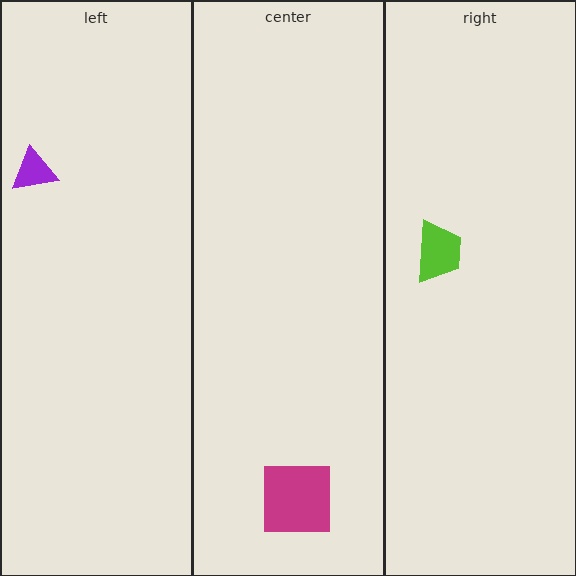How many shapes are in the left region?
1.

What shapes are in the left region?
The purple triangle.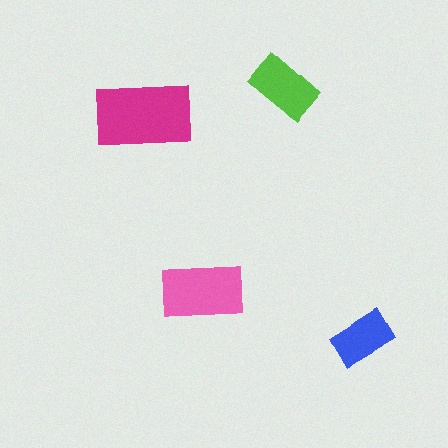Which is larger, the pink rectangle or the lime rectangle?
The pink one.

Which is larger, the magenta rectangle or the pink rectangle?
The magenta one.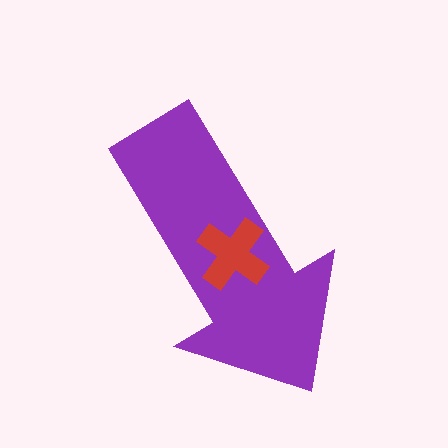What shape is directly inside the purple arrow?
The red cross.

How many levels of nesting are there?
2.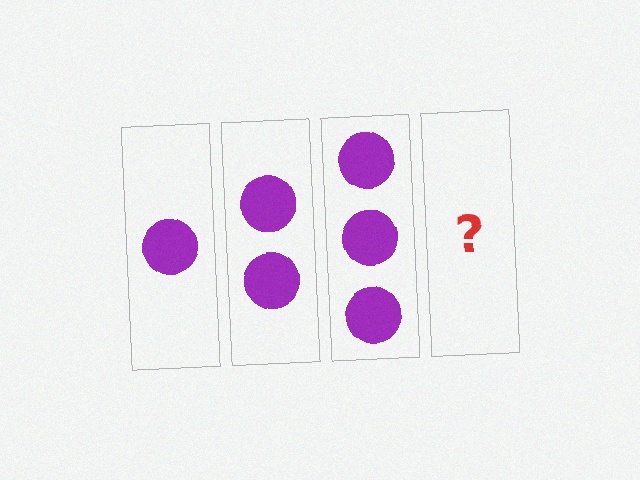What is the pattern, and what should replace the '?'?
The pattern is that each step adds one more circle. The '?' should be 4 circles.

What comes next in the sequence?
The next element should be 4 circles.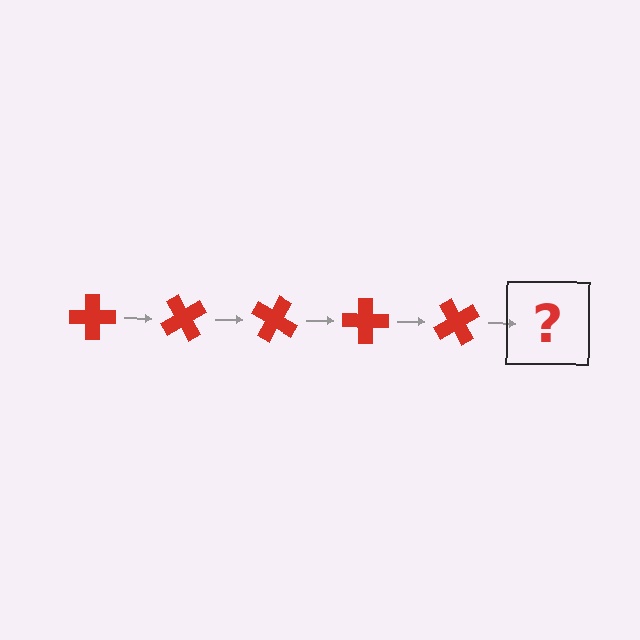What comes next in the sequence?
The next element should be a red cross rotated 300 degrees.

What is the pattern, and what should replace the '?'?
The pattern is that the cross rotates 60 degrees each step. The '?' should be a red cross rotated 300 degrees.